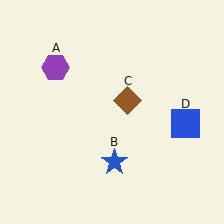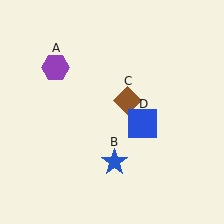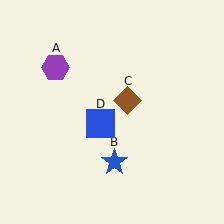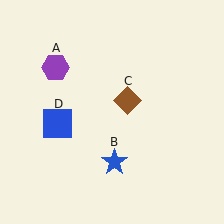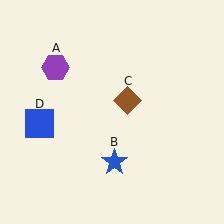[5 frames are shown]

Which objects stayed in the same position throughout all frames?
Purple hexagon (object A) and blue star (object B) and brown diamond (object C) remained stationary.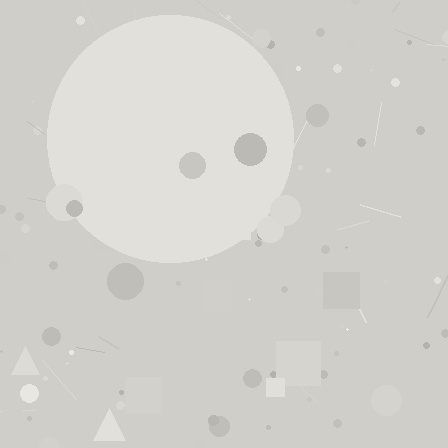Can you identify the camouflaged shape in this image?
The camouflaged shape is a circle.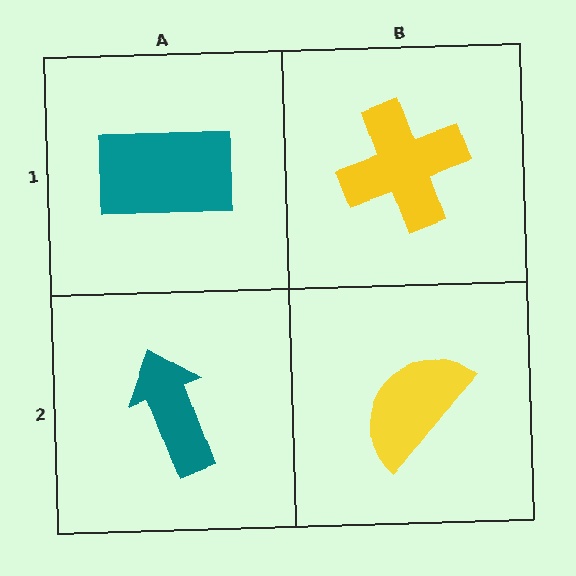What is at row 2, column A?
A teal arrow.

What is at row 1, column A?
A teal rectangle.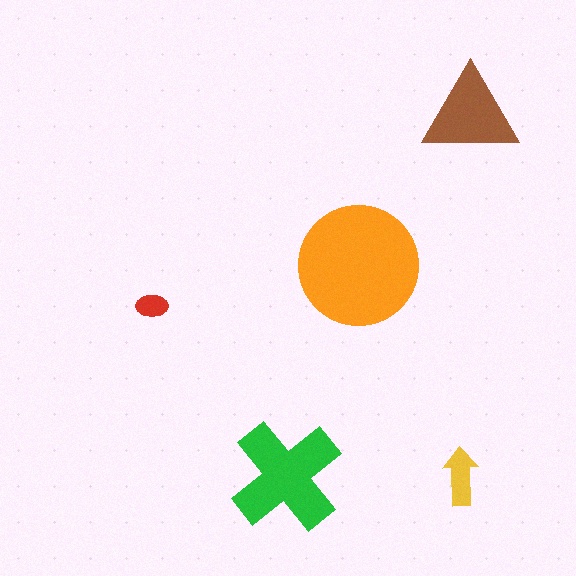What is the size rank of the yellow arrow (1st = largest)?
4th.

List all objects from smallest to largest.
The red ellipse, the yellow arrow, the brown triangle, the green cross, the orange circle.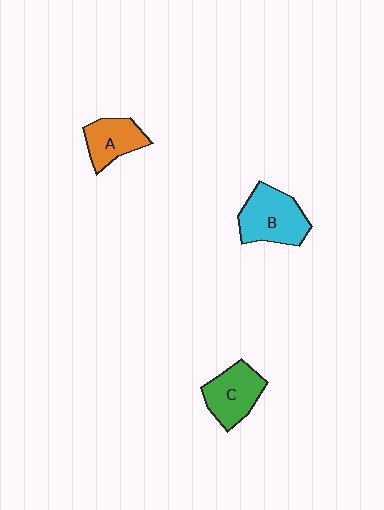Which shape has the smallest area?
Shape A (orange).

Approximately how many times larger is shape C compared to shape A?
Approximately 1.2 times.